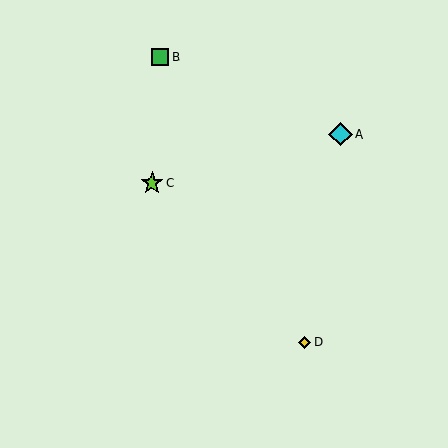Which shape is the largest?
The cyan diamond (labeled A) is the largest.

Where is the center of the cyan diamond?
The center of the cyan diamond is at (341, 134).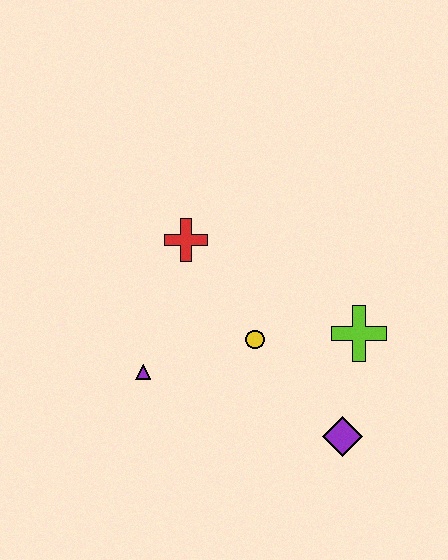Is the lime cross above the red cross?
No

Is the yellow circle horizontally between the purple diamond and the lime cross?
No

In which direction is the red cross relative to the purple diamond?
The red cross is above the purple diamond.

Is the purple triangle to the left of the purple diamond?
Yes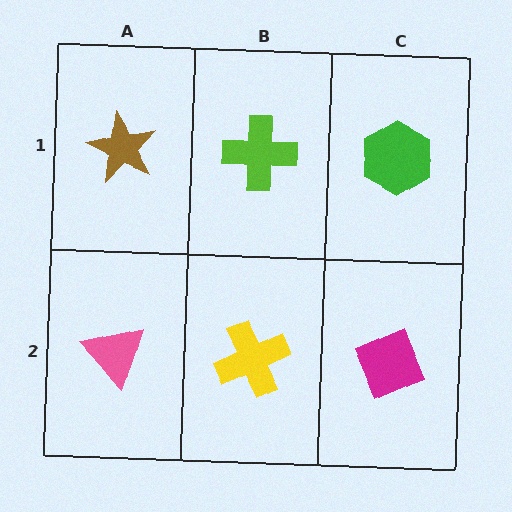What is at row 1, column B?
A lime cross.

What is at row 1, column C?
A green hexagon.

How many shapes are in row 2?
3 shapes.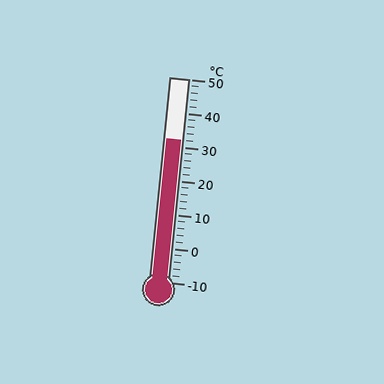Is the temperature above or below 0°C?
The temperature is above 0°C.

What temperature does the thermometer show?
The thermometer shows approximately 32°C.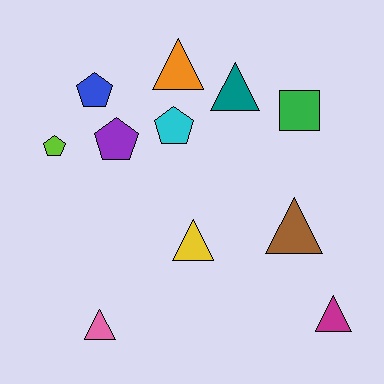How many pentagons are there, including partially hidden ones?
There are 4 pentagons.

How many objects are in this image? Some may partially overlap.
There are 11 objects.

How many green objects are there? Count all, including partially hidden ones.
There is 1 green object.